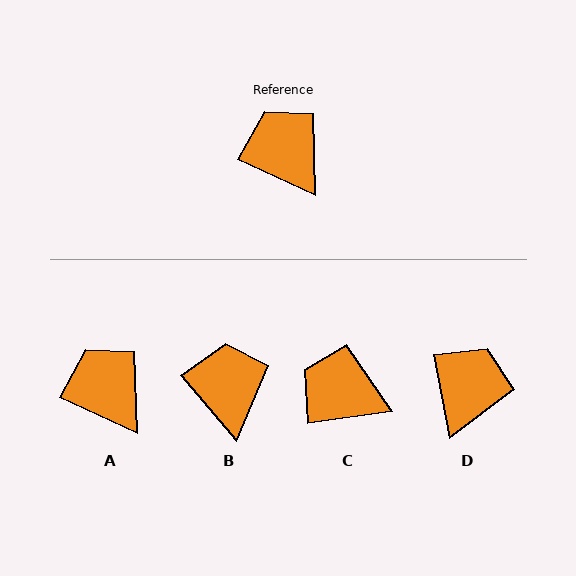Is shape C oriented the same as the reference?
No, it is off by about 33 degrees.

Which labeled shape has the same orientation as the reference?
A.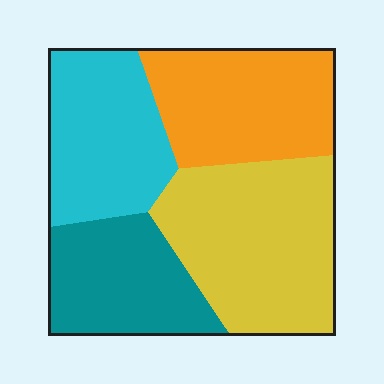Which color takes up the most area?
Yellow, at roughly 30%.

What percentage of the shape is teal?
Teal takes up about one fifth (1/5) of the shape.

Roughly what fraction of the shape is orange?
Orange takes up about one quarter (1/4) of the shape.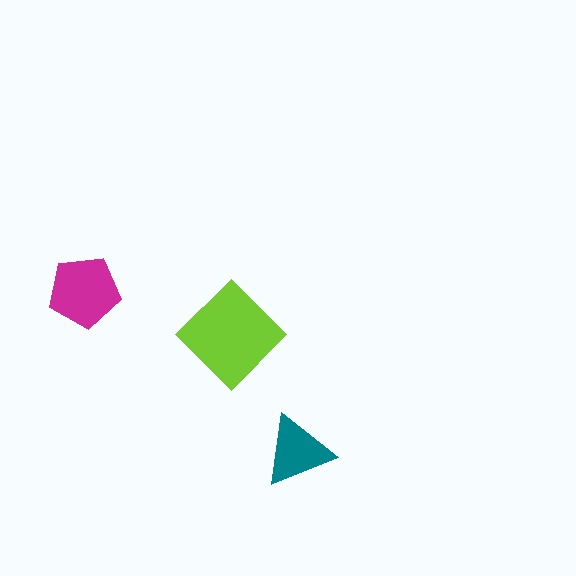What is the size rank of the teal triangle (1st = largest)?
3rd.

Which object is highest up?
The magenta pentagon is topmost.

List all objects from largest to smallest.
The lime diamond, the magenta pentagon, the teal triangle.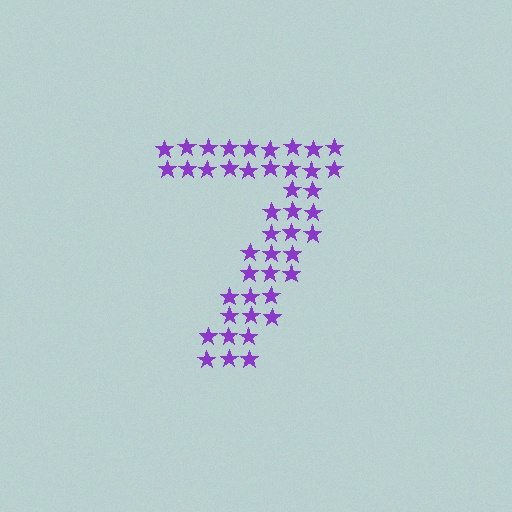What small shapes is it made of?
It is made of small stars.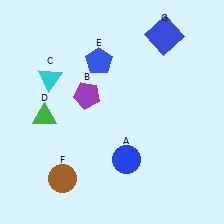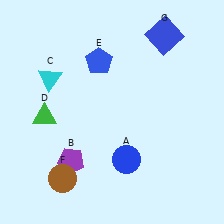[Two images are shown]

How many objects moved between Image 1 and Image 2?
1 object moved between the two images.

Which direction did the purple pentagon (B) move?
The purple pentagon (B) moved down.